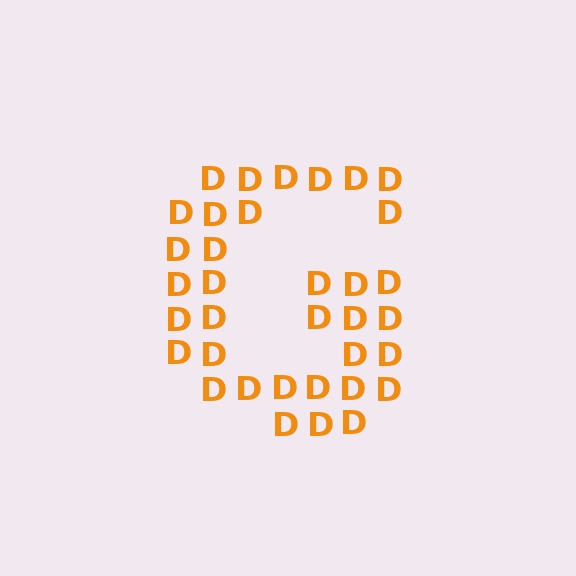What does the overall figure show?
The overall figure shows the letter G.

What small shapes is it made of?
It is made of small letter D's.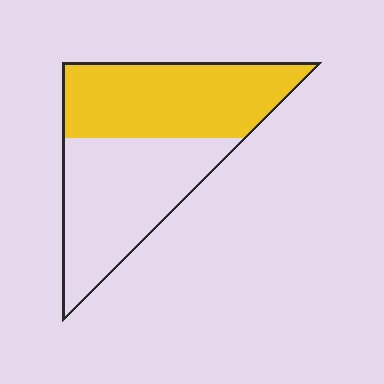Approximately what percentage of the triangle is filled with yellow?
Approximately 50%.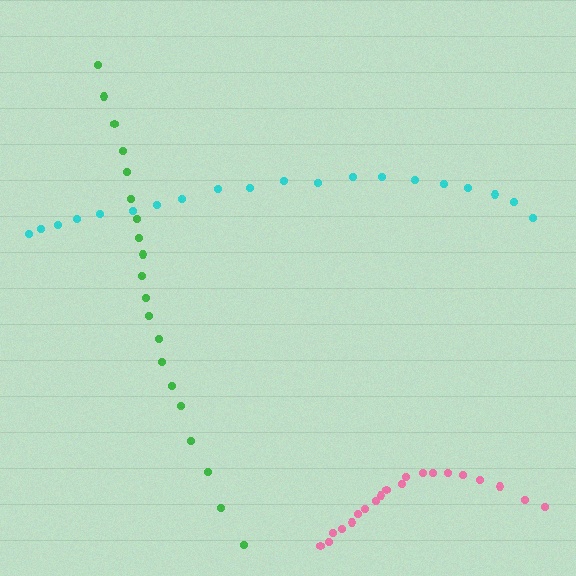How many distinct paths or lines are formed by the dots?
There are 3 distinct paths.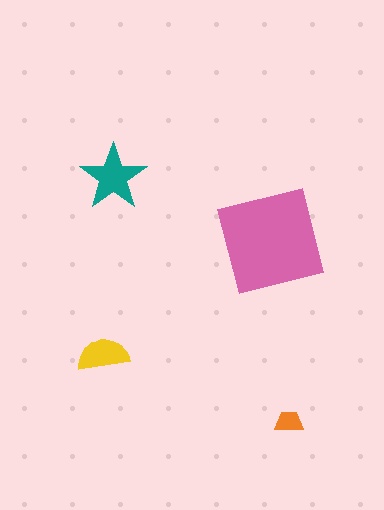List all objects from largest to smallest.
The pink square, the teal star, the yellow semicircle, the orange trapezoid.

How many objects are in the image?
There are 4 objects in the image.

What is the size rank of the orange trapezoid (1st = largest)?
4th.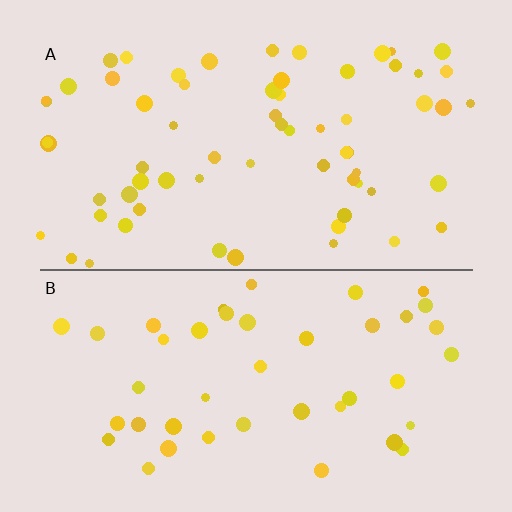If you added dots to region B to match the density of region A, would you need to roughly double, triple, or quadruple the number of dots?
Approximately double.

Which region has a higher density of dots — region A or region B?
A (the top).